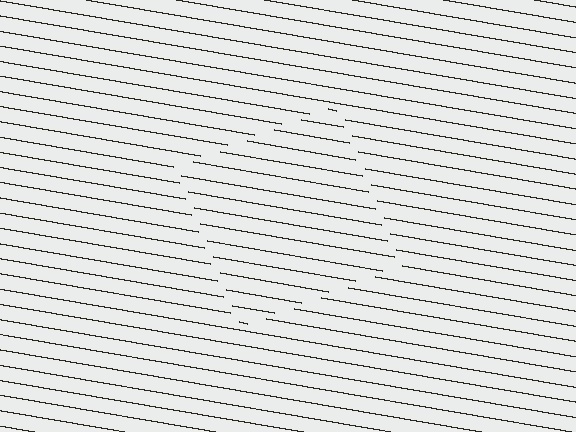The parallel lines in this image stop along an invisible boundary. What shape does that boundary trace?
An illusory square. The interior of the shape contains the same grating, shifted by half a period — the contour is defined by the phase discontinuity where line-ends from the inner and outer gratings abut.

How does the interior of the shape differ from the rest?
The interior of the shape contains the same grating, shifted by half a period — the contour is defined by the phase discontinuity where line-ends from the inner and outer gratings abut.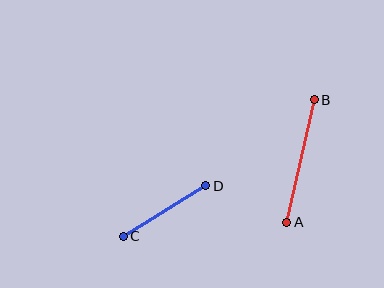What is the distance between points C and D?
The distance is approximately 97 pixels.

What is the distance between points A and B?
The distance is approximately 126 pixels.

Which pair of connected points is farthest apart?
Points A and B are farthest apart.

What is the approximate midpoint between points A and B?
The midpoint is at approximately (301, 161) pixels.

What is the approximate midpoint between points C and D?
The midpoint is at approximately (165, 211) pixels.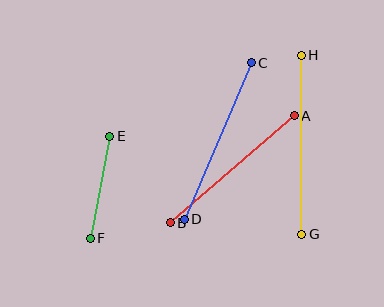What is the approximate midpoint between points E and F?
The midpoint is at approximately (100, 187) pixels.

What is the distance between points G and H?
The distance is approximately 179 pixels.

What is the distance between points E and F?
The distance is approximately 104 pixels.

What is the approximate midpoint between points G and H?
The midpoint is at approximately (302, 145) pixels.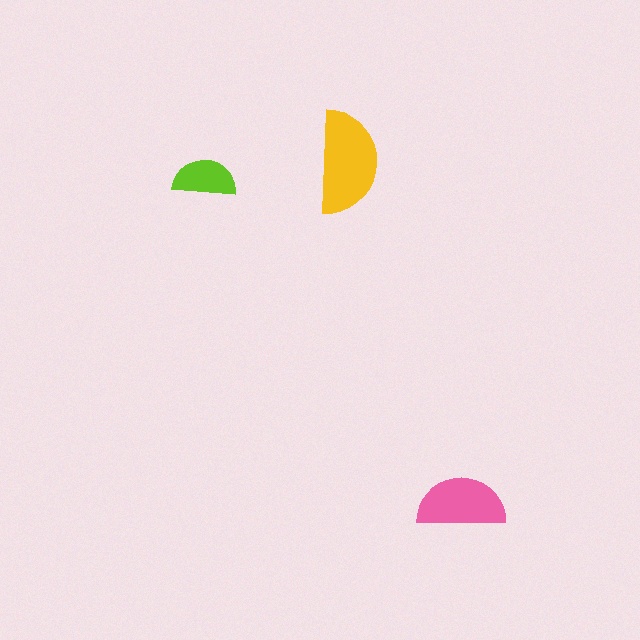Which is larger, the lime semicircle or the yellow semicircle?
The yellow one.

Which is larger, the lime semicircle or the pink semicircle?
The pink one.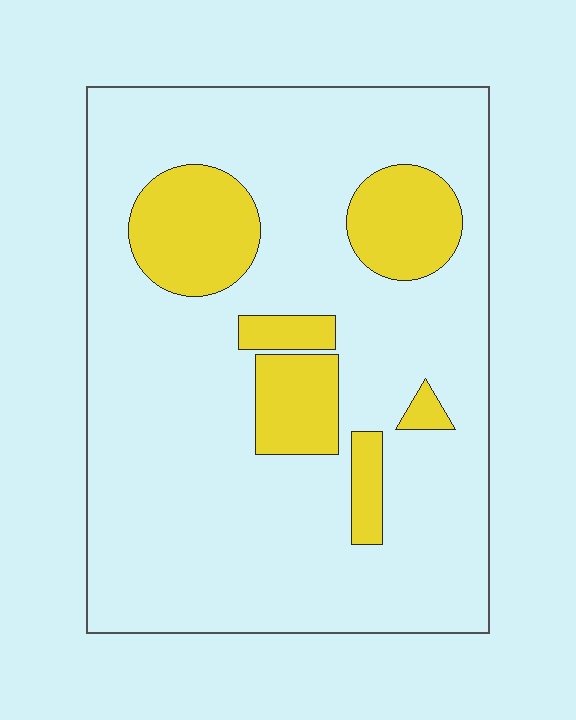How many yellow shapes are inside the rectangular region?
6.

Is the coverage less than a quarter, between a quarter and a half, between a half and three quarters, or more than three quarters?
Less than a quarter.